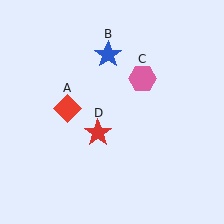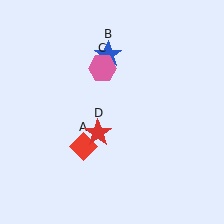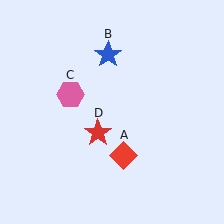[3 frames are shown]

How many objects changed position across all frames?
2 objects changed position: red diamond (object A), pink hexagon (object C).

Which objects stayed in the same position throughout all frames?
Blue star (object B) and red star (object D) remained stationary.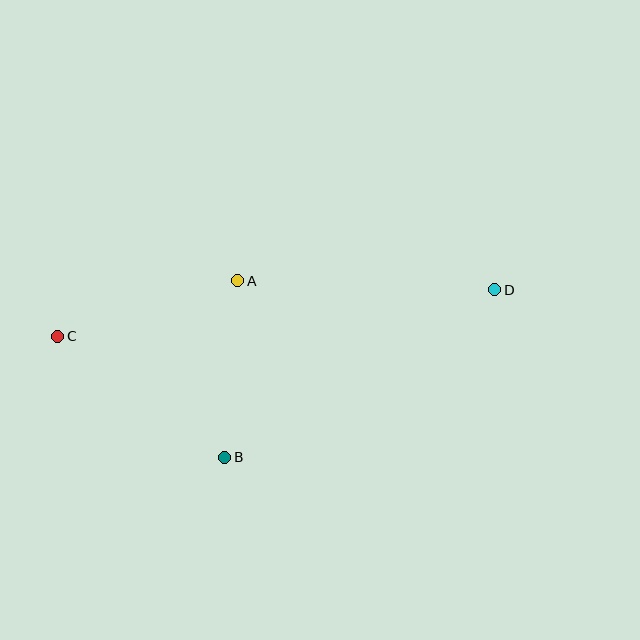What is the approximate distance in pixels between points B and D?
The distance between B and D is approximately 317 pixels.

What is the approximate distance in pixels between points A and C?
The distance between A and C is approximately 188 pixels.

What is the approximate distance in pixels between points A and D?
The distance between A and D is approximately 257 pixels.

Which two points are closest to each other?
Points A and B are closest to each other.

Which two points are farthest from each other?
Points C and D are farthest from each other.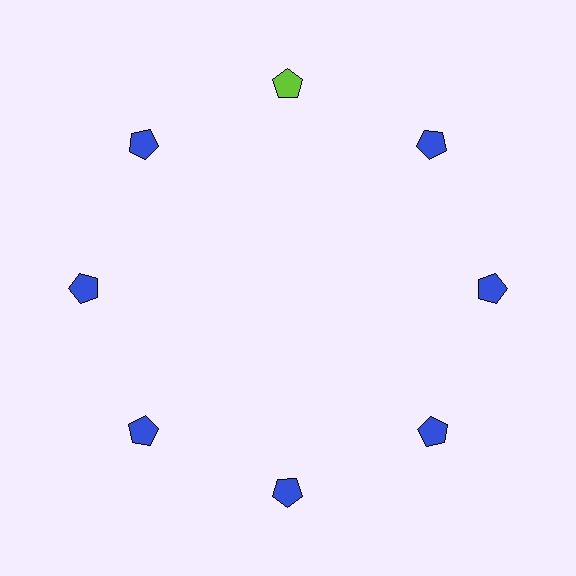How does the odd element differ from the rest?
It has a different color: lime instead of blue.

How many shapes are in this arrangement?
There are 8 shapes arranged in a ring pattern.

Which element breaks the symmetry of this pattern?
The lime pentagon at roughly the 12 o'clock position breaks the symmetry. All other shapes are blue pentagons.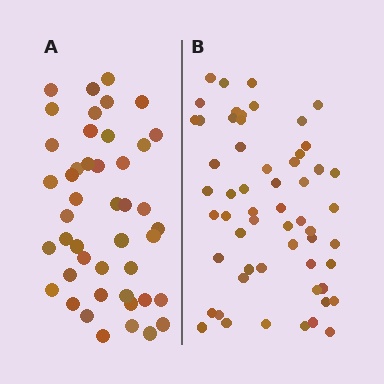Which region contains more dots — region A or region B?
Region B (the right region) has more dots.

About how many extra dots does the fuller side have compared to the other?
Region B has roughly 12 or so more dots than region A.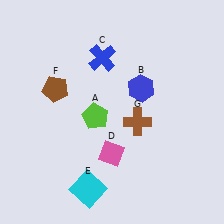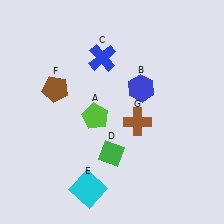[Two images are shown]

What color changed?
The diamond (D) changed from pink in Image 1 to green in Image 2.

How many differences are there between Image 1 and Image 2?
There is 1 difference between the two images.